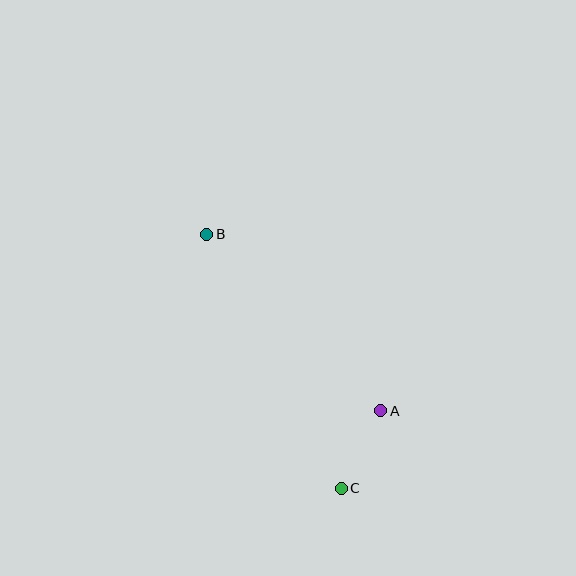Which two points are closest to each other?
Points A and C are closest to each other.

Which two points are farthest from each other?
Points B and C are farthest from each other.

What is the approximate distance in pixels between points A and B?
The distance between A and B is approximately 248 pixels.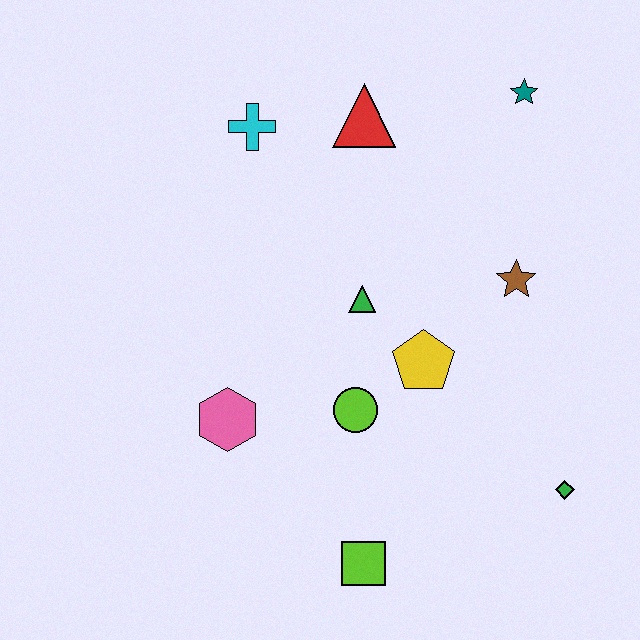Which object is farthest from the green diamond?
The cyan cross is farthest from the green diamond.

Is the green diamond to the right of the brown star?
Yes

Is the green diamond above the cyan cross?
No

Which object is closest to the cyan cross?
The red triangle is closest to the cyan cross.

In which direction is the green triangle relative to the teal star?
The green triangle is below the teal star.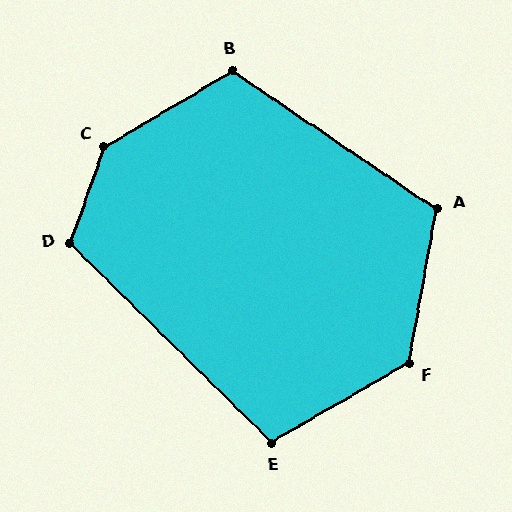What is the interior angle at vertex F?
Approximately 130 degrees (obtuse).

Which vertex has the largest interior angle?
C, at approximately 141 degrees.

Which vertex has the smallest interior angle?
E, at approximately 106 degrees.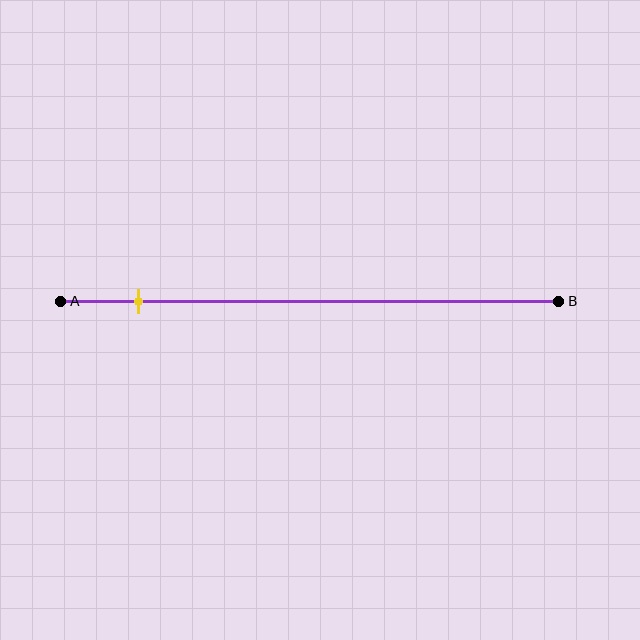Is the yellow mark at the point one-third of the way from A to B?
No, the mark is at about 15% from A, not at the 33% one-third point.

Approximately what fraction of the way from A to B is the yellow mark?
The yellow mark is approximately 15% of the way from A to B.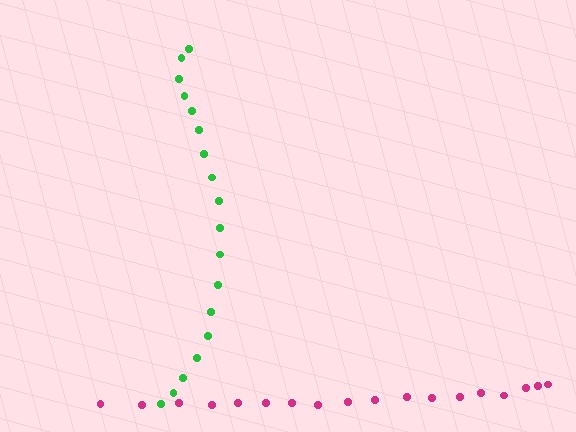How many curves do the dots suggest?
There are 2 distinct paths.